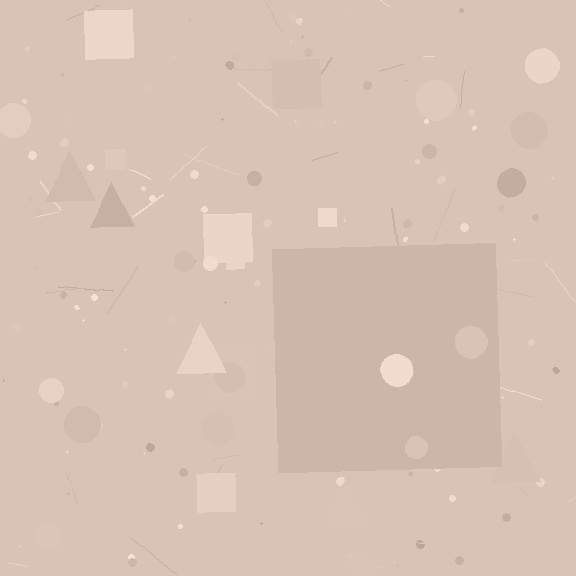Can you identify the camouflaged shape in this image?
The camouflaged shape is a square.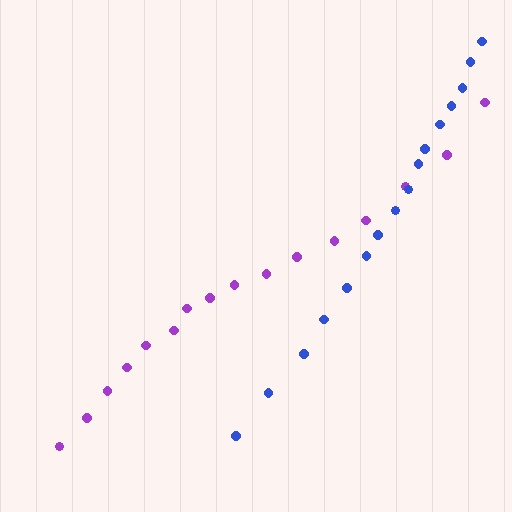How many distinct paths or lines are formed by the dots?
There are 2 distinct paths.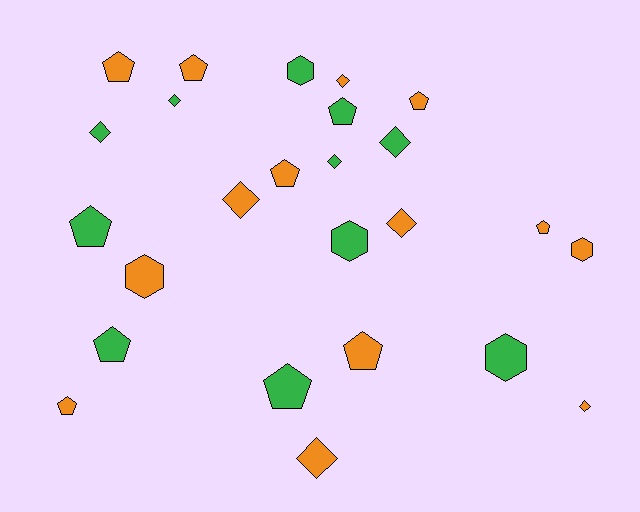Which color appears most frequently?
Orange, with 14 objects.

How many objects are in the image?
There are 25 objects.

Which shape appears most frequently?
Pentagon, with 11 objects.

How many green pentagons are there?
There are 4 green pentagons.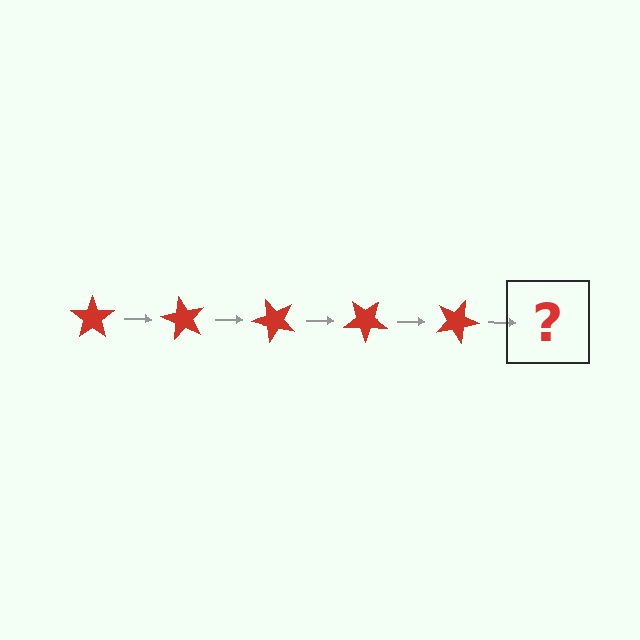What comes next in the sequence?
The next element should be a red star rotated 300 degrees.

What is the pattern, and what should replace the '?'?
The pattern is that the star rotates 60 degrees each step. The '?' should be a red star rotated 300 degrees.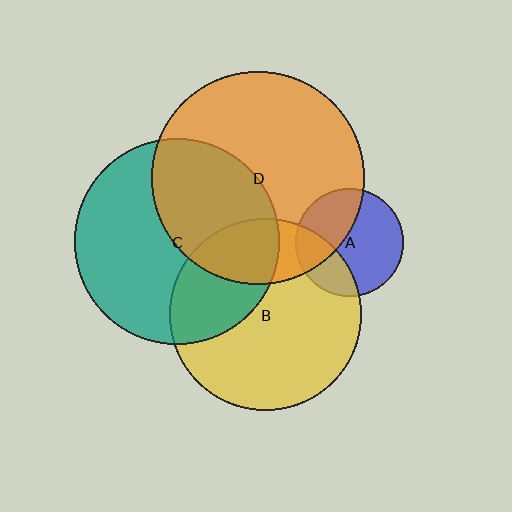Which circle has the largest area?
Circle D (orange).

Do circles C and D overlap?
Yes.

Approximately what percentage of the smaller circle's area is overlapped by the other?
Approximately 40%.